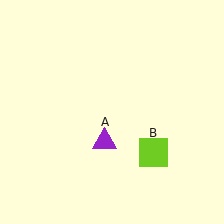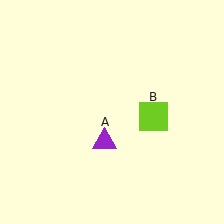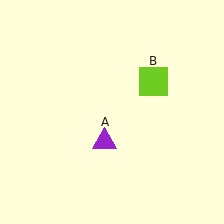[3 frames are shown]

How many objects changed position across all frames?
1 object changed position: lime square (object B).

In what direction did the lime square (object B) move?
The lime square (object B) moved up.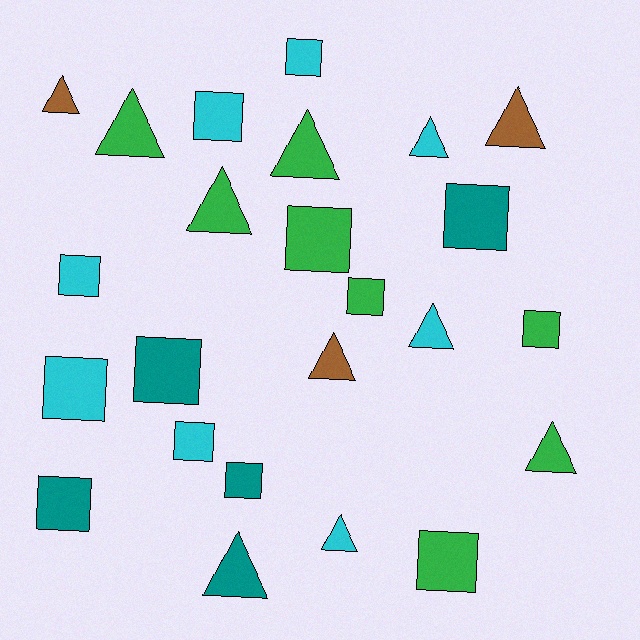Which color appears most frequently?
Green, with 8 objects.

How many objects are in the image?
There are 24 objects.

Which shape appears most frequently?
Square, with 13 objects.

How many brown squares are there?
There are no brown squares.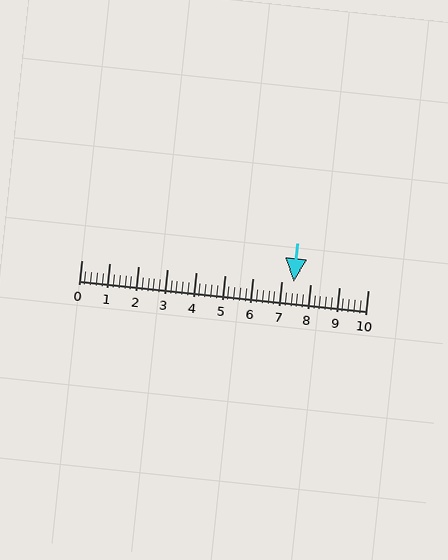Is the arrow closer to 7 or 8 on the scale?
The arrow is closer to 7.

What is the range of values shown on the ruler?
The ruler shows values from 0 to 10.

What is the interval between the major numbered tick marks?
The major tick marks are spaced 1 units apart.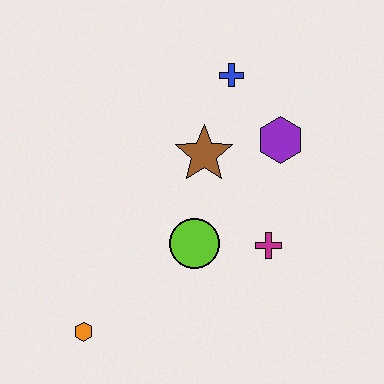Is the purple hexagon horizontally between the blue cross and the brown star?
No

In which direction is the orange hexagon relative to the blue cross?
The orange hexagon is below the blue cross.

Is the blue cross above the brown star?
Yes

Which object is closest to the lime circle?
The magenta cross is closest to the lime circle.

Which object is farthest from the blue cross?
The orange hexagon is farthest from the blue cross.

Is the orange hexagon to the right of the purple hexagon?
No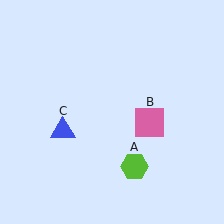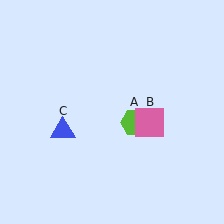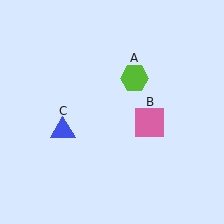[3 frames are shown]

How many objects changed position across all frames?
1 object changed position: lime hexagon (object A).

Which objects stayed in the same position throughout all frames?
Pink square (object B) and blue triangle (object C) remained stationary.